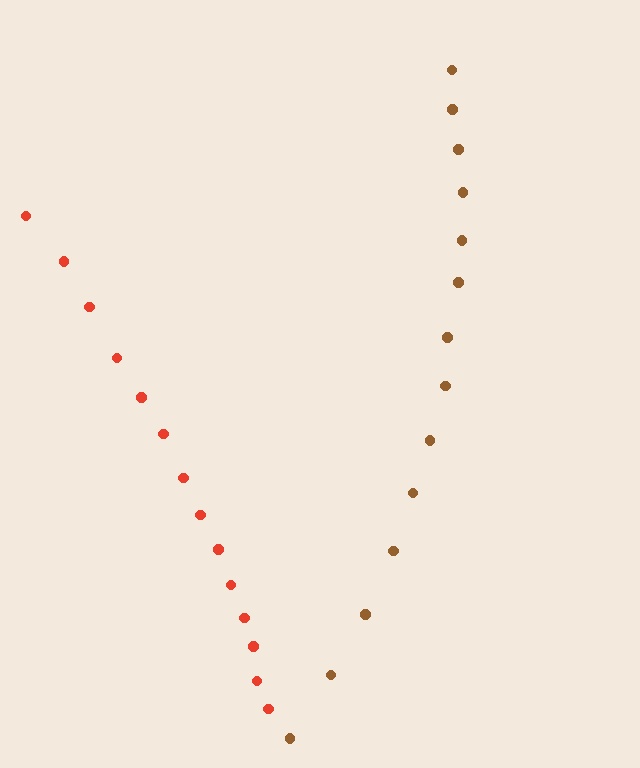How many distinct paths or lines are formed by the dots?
There are 2 distinct paths.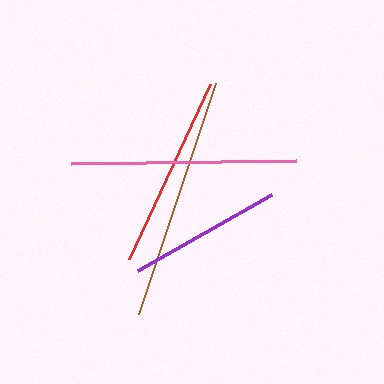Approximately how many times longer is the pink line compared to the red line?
The pink line is approximately 1.2 times the length of the red line.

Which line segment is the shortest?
The purple line is the shortest at approximately 154 pixels.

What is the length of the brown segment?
The brown segment is approximately 243 pixels long.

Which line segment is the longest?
The brown line is the longest at approximately 243 pixels.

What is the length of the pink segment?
The pink segment is approximately 225 pixels long.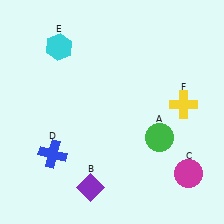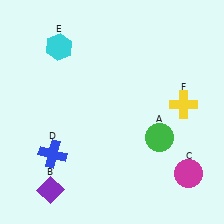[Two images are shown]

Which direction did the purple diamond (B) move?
The purple diamond (B) moved left.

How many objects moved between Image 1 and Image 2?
1 object moved between the two images.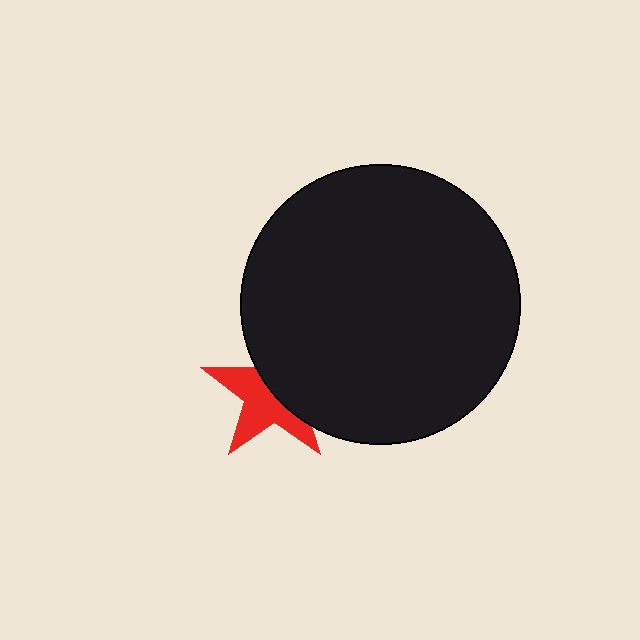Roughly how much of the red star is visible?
About half of it is visible (roughly 52%).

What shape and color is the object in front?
The object in front is a black circle.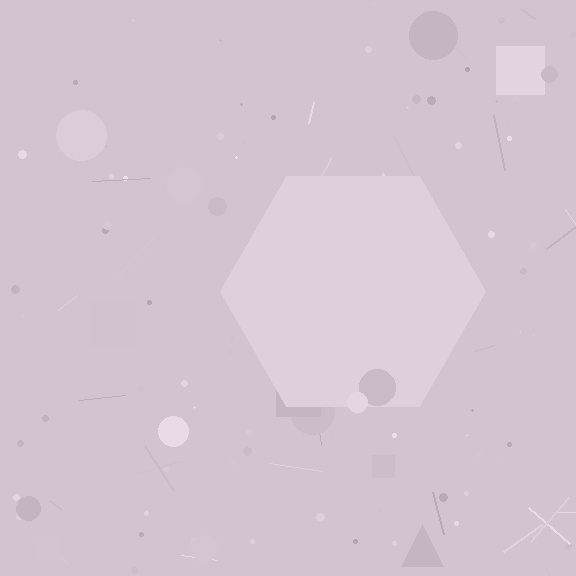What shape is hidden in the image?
A hexagon is hidden in the image.